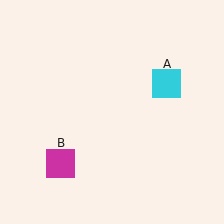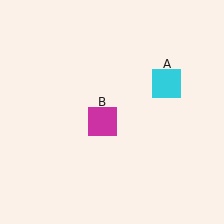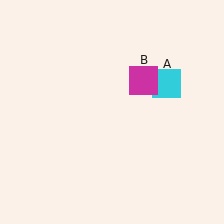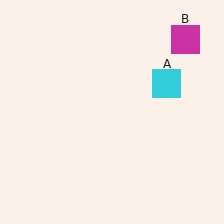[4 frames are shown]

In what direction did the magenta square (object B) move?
The magenta square (object B) moved up and to the right.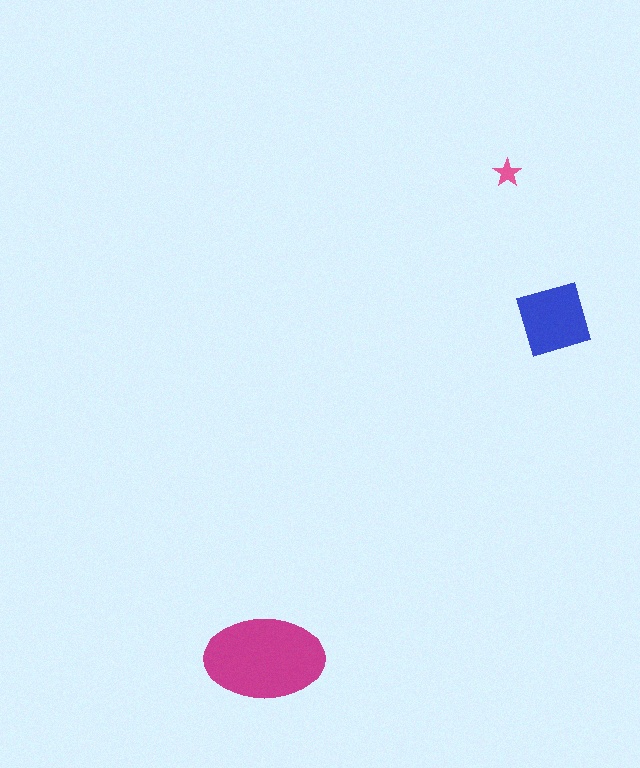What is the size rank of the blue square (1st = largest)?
2nd.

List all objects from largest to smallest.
The magenta ellipse, the blue square, the pink star.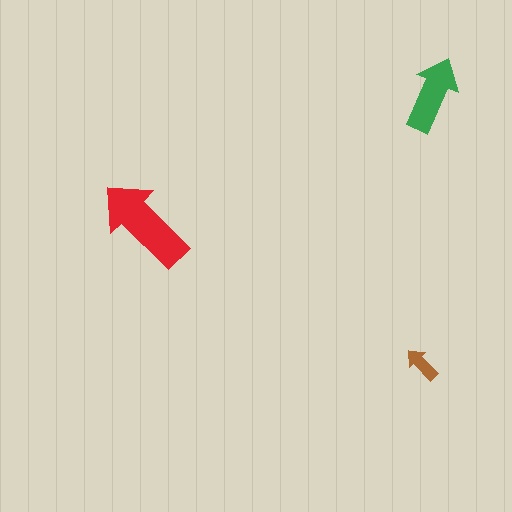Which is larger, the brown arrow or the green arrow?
The green one.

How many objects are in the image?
There are 3 objects in the image.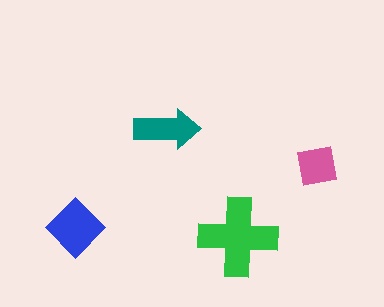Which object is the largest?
The green cross.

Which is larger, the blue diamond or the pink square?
The blue diamond.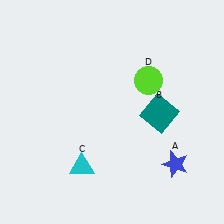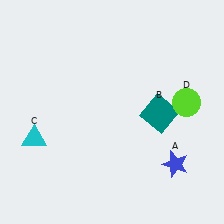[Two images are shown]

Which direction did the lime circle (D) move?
The lime circle (D) moved right.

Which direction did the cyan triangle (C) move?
The cyan triangle (C) moved left.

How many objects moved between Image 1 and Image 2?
2 objects moved between the two images.